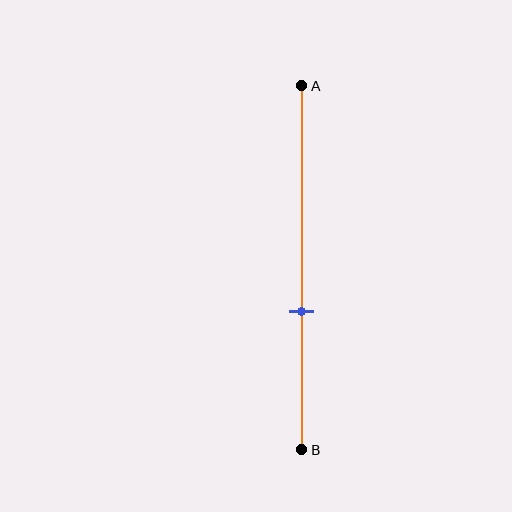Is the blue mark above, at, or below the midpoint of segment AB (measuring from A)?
The blue mark is below the midpoint of segment AB.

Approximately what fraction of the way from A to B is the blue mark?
The blue mark is approximately 60% of the way from A to B.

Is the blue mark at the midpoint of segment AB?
No, the mark is at about 60% from A, not at the 50% midpoint.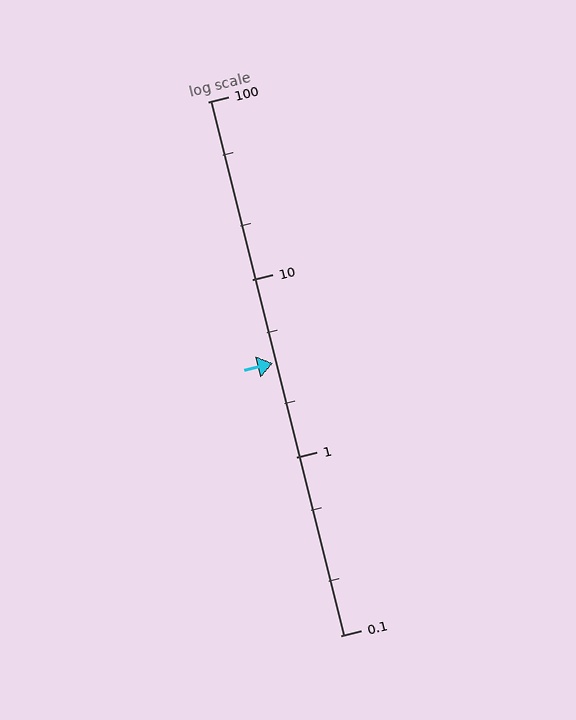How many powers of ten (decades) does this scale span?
The scale spans 3 decades, from 0.1 to 100.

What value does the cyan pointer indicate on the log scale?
The pointer indicates approximately 3.4.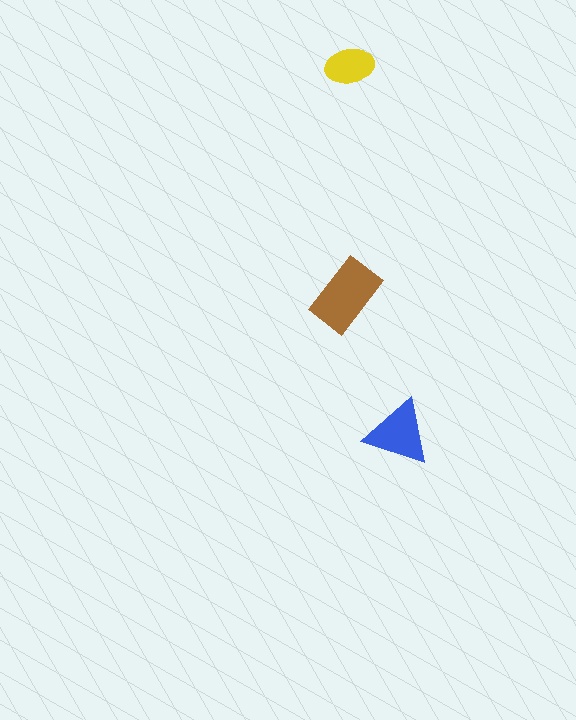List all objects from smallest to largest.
The yellow ellipse, the blue triangle, the brown rectangle.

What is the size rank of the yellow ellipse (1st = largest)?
3rd.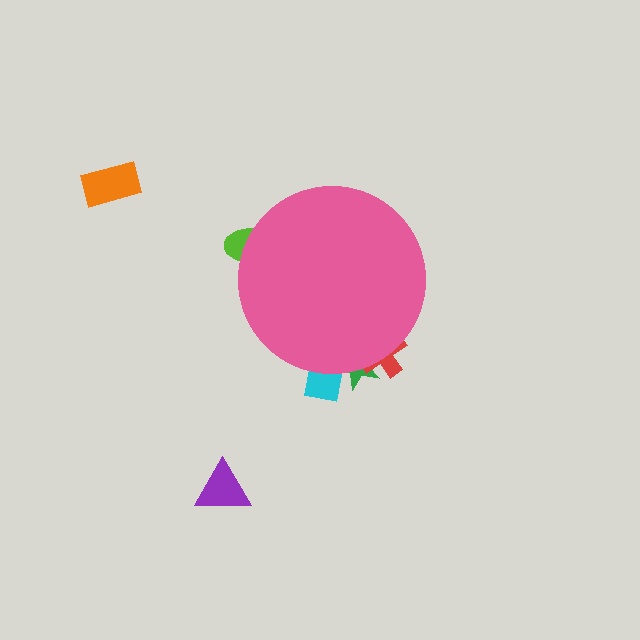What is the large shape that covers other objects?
A pink circle.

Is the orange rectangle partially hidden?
No, the orange rectangle is fully visible.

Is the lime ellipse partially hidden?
Yes, the lime ellipse is partially hidden behind the pink circle.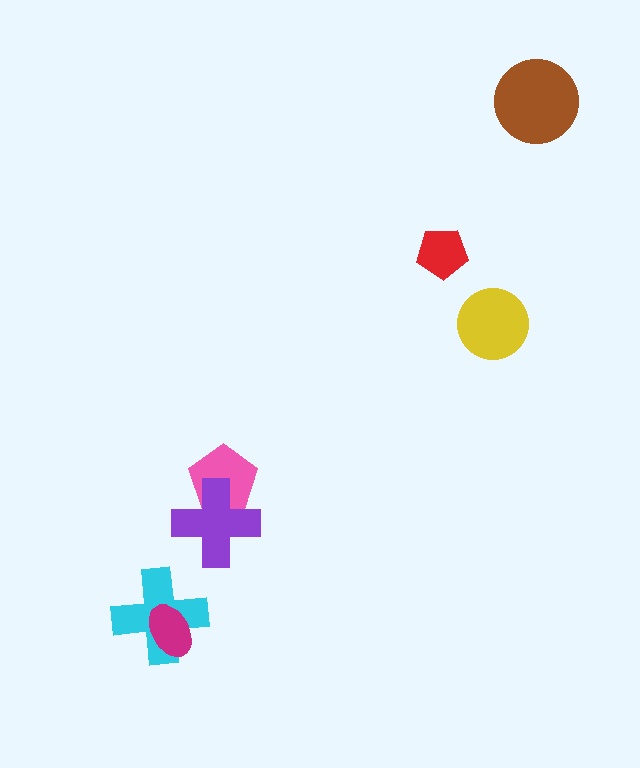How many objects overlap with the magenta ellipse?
1 object overlaps with the magenta ellipse.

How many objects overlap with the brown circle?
0 objects overlap with the brown circle.